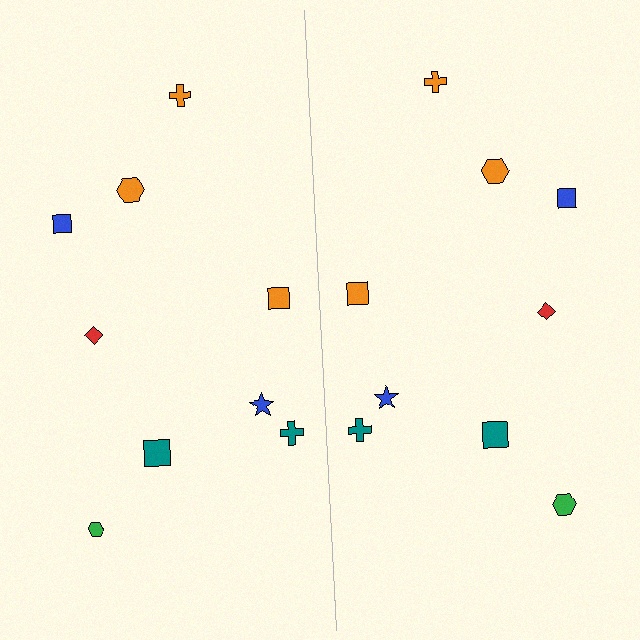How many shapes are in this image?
There are 18 shapes in this image.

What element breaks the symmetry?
The green hexagon on the right side has a different size than its mirror counterpart.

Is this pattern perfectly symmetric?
No, the pattern is not perfectly symmetric. The green hexagon on the right side has a different size than its mirror counterpart.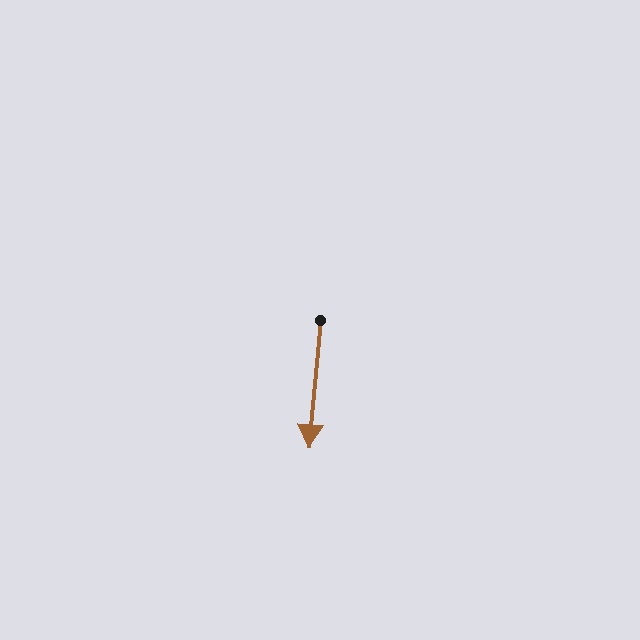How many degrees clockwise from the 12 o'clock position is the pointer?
Approximately 185 degrees.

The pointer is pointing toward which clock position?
Roughly 6 o'clock.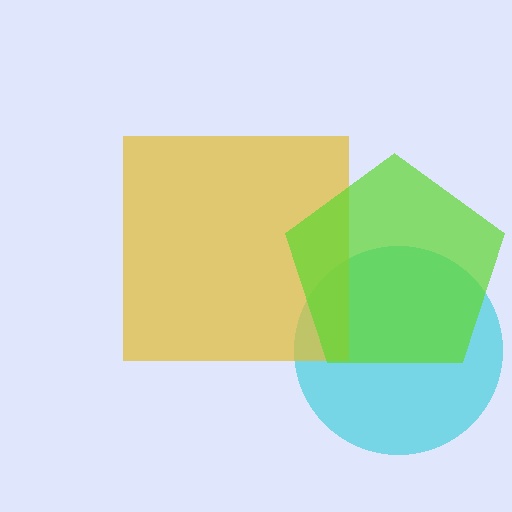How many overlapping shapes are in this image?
There are 3 overlapping shapes in the image.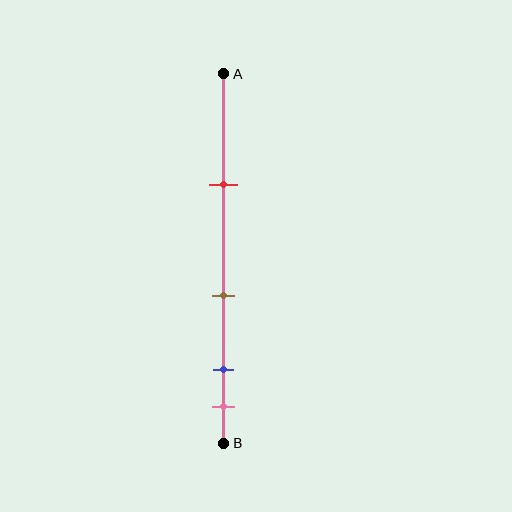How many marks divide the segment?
There are 4 marks dividing the segment.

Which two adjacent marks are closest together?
The blue and pink marks are the closest adjacent pair.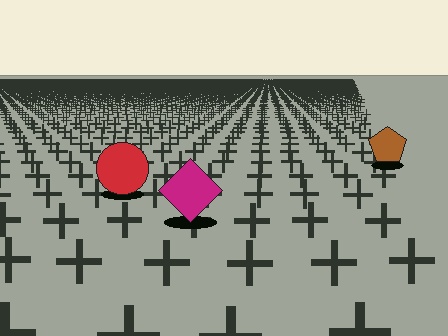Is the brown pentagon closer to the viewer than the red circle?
No. The red circle is closer — you can tell from the texture gradient: the ground texture is coarser near it.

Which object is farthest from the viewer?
The brown pentagon is farthest from the viewer. It appears smaller and the ground texture around it is denser.